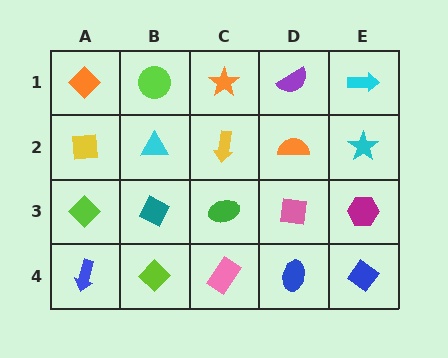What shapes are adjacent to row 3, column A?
A yellow square (row 2, column A), a blue arrow (row 4, column A), a teal diamond (row 3, column B).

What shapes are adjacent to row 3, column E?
A cyan star (row 2, column E), a blue diamond (row 4, column E), a pink square (row 3, column D).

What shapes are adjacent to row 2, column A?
An orange diamond (row 1, column A), a lime diamond (row 3, column A), a cyan triangle (row 2, column B).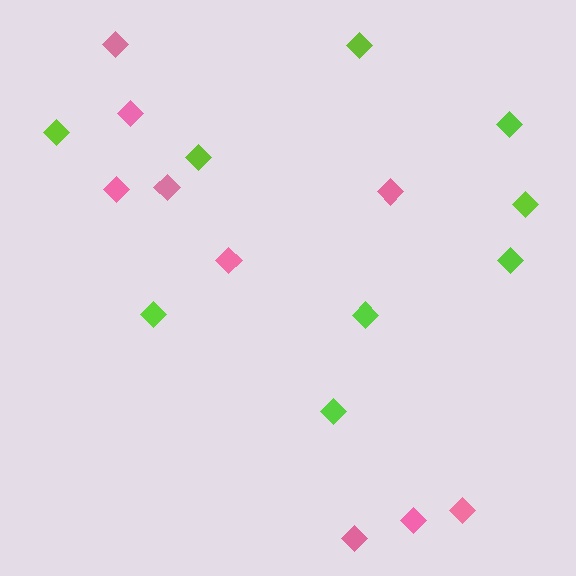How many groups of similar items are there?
There are 2 groups: one group of pink diamonds (9) and one group of lime diamonds (9).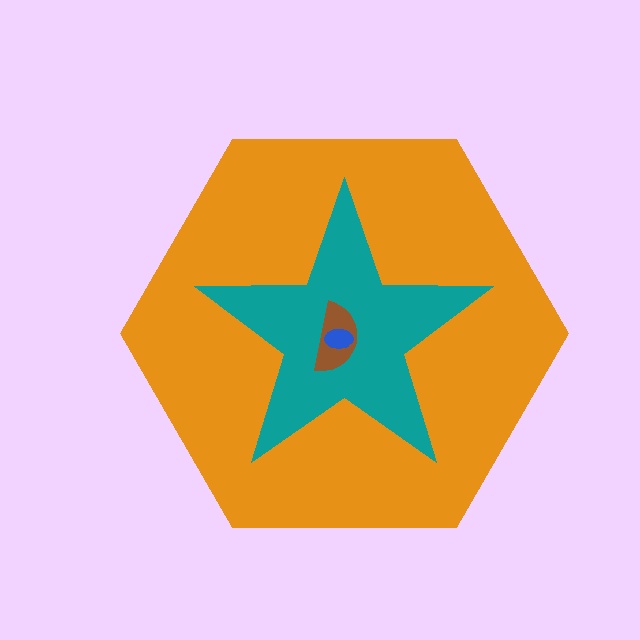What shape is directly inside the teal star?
The brown semicircle.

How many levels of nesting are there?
4.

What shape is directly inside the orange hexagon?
The teal star.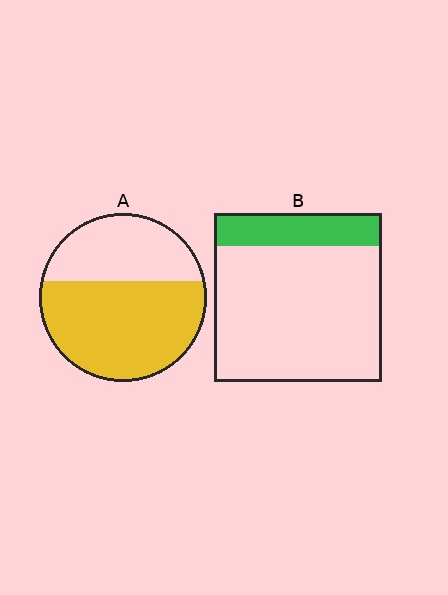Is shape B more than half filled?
No.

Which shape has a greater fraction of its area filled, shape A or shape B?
Shape A.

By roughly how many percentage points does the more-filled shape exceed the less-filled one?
By roughly 45 percentage points (A over B).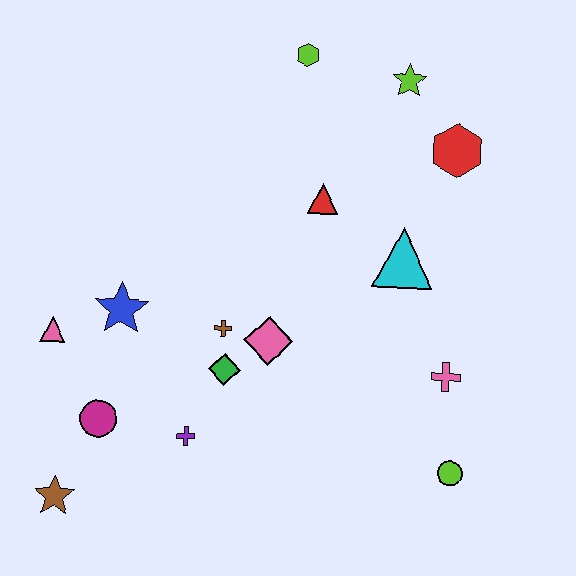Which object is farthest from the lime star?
The brown star is farthest from the lime star.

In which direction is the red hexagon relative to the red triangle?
The red hexagon is to the right of the red triangle.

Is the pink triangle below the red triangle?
Yes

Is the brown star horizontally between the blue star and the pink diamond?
No